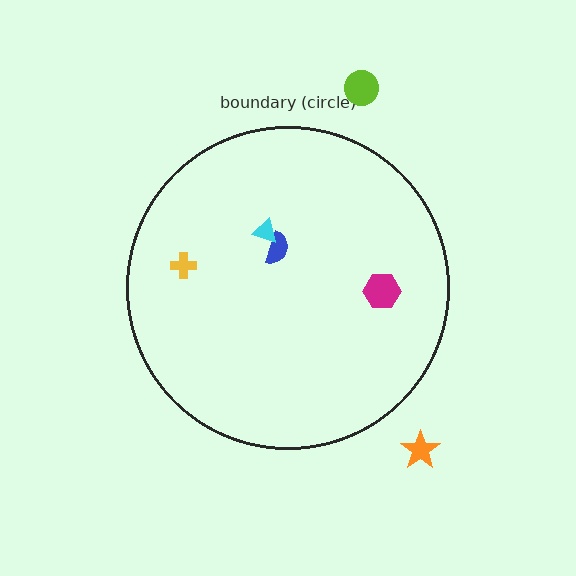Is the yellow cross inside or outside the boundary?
Inside.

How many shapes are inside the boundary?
4 inside, 2 outside.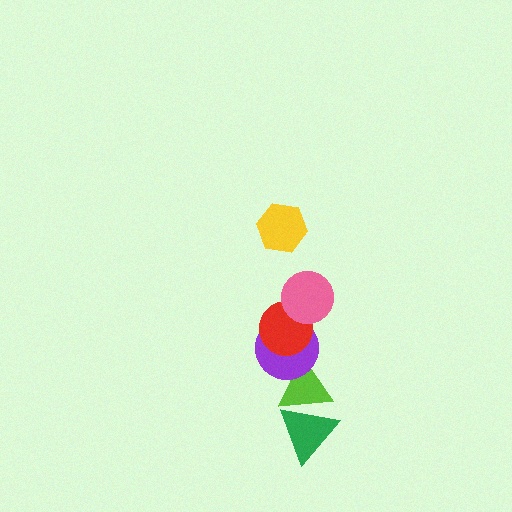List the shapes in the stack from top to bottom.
From top to bottom: the yellow hexagon, the pink circle, the red circle, the purple circle, the lime triangle, the green triangle.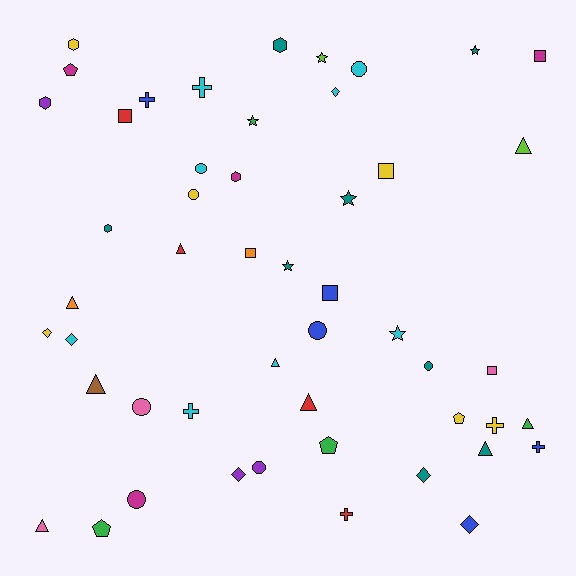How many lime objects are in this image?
There are 2 lime objects.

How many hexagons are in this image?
There are 5 hexagons.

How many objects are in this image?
There are 50 objects.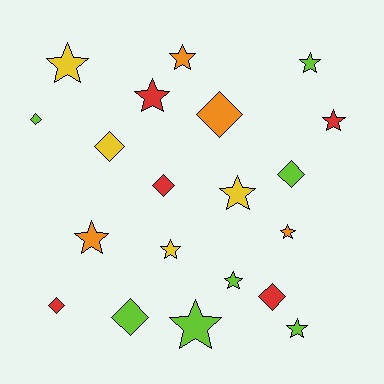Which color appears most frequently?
Lime, with 7 objects.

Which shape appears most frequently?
Star, with 12 objects.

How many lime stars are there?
There are 4 lime stars.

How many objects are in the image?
There are 20 objects.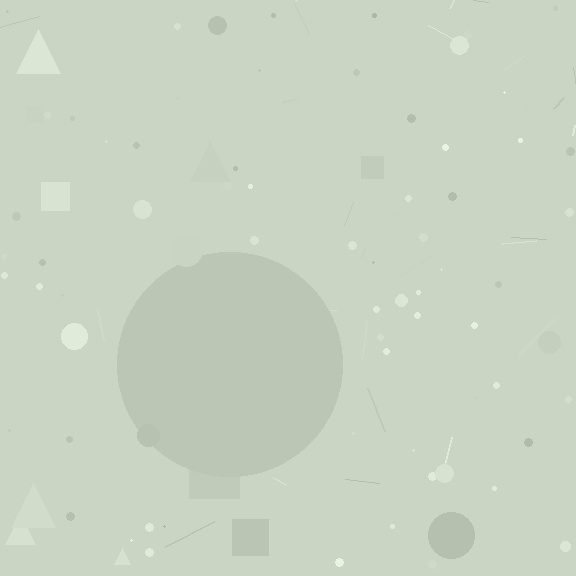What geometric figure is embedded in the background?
A circle is embedded in the background.